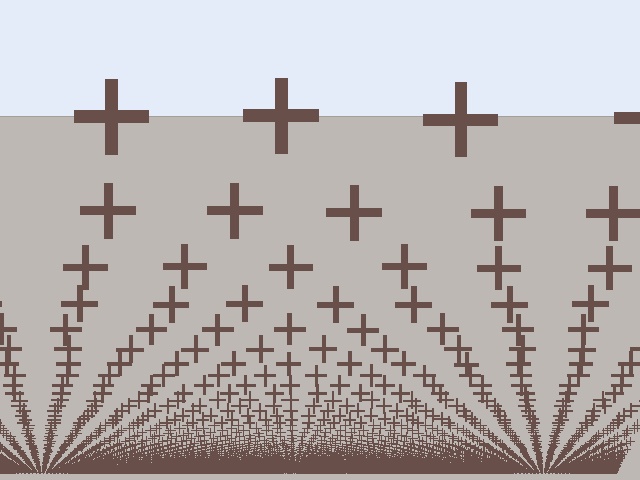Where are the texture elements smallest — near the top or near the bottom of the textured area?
Near the bottom.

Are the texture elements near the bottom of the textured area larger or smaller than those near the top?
Smaller. The gradient is inverted — elements near the bottom are smaller and denser.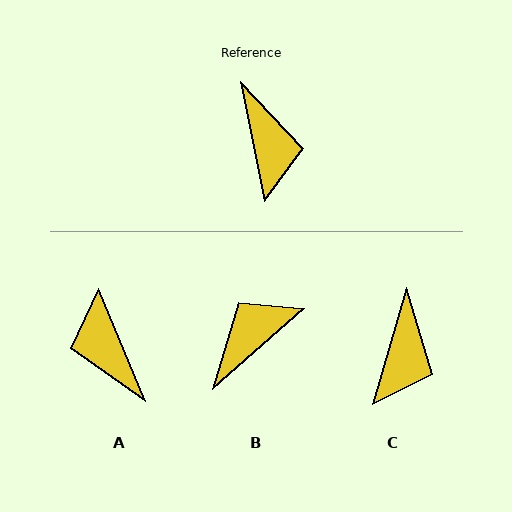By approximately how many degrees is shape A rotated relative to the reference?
Approximately 169 degrees clockwise.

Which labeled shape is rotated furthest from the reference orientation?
A, about 169 degrees away.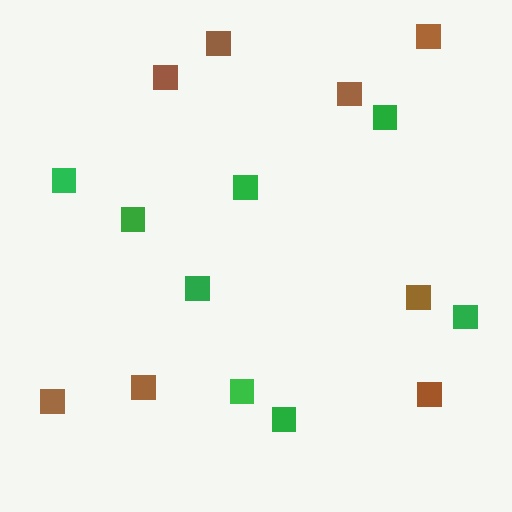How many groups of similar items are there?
There are 2 groups: one group of green squares (8) and one group of brown squares (8).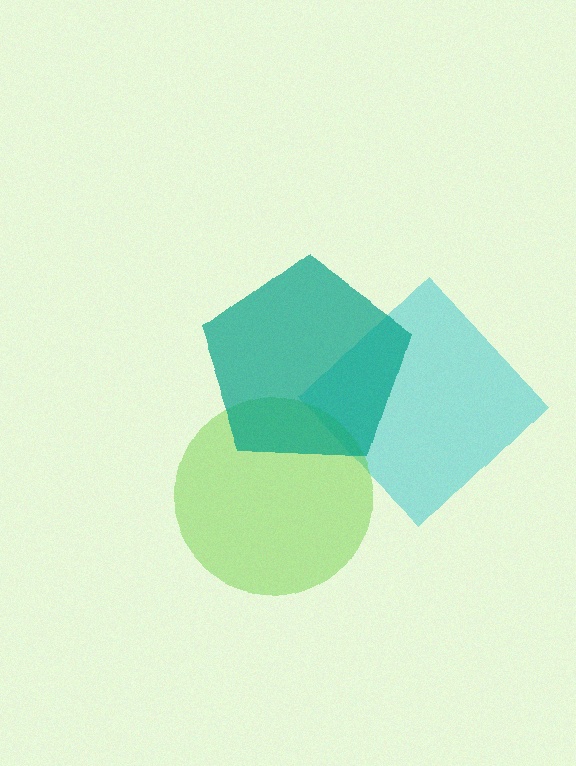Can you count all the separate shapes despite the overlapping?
Yes, there are 3 separate shapes.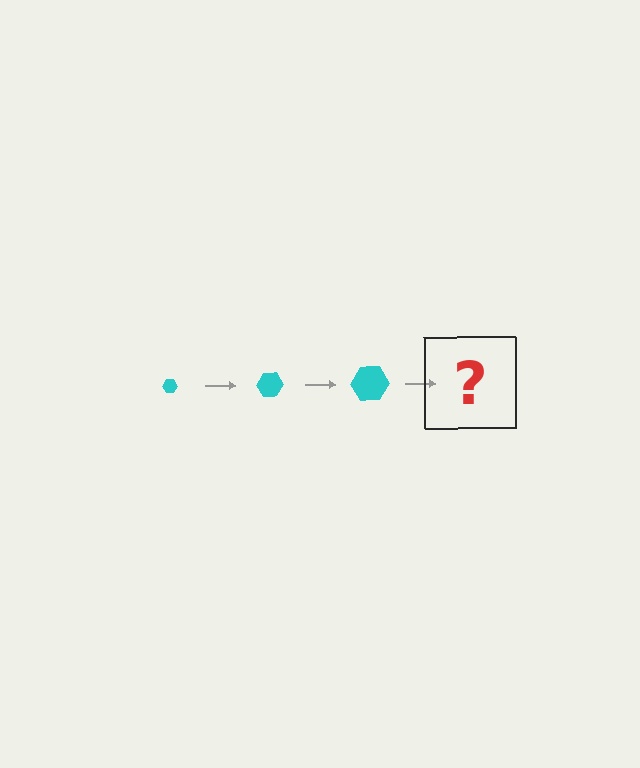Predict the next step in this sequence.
The next step is a cyan hexagon, larger than the previous one.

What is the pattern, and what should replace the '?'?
The pattern is that the hexagon gets progressively larger each step. The '?' should be a cyan hexagon, larger than the previous one.